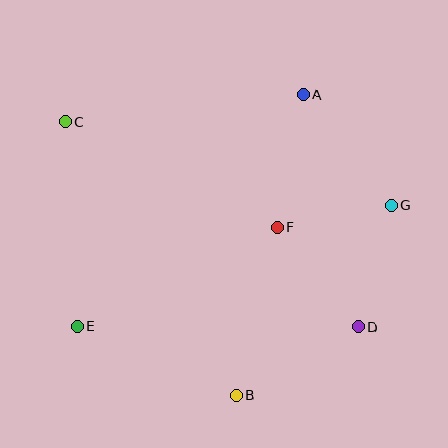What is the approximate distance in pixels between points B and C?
The distance between B and C is approximately 323 pixels.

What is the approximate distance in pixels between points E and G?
The distance between E and G is approximately 337 pixels.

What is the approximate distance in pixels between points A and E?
The distance between A and E is approximately 323 pixels.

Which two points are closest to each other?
Points F and G are closest to each other.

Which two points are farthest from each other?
Points C and D are farthest from each other.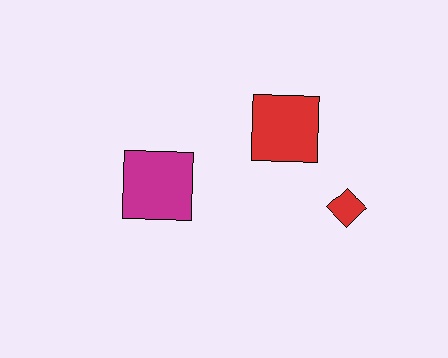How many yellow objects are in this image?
There are no yellow objects.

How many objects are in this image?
There are 3 objects.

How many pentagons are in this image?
There are no pentagons.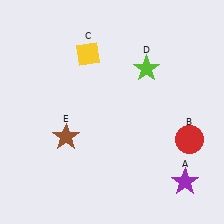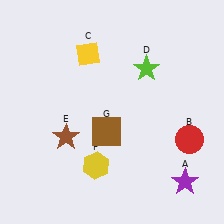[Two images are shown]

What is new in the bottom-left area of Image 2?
A brown square (G) was added in the bottom-left area of Image 2.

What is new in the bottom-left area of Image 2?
A yellow hexagon (F) was added in the bottom-left area of Image 2.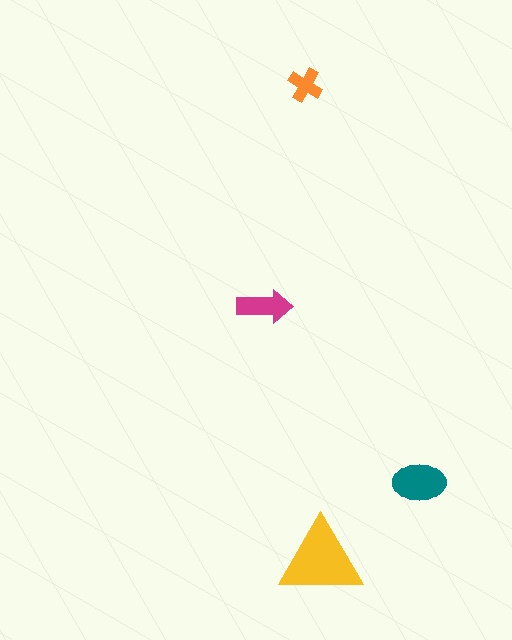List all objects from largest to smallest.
The yellow triangle, the teal ellipse, the magenta arrow, the orange cross.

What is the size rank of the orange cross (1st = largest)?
4th.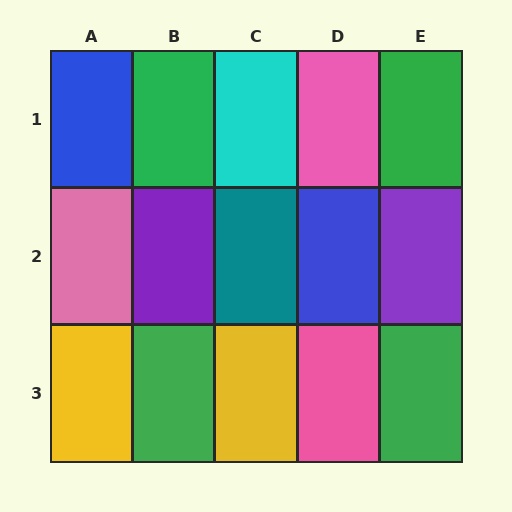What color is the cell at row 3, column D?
Pink.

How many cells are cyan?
1 cell is cyan.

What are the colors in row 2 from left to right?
Pink, purple, teal, blue, purple.